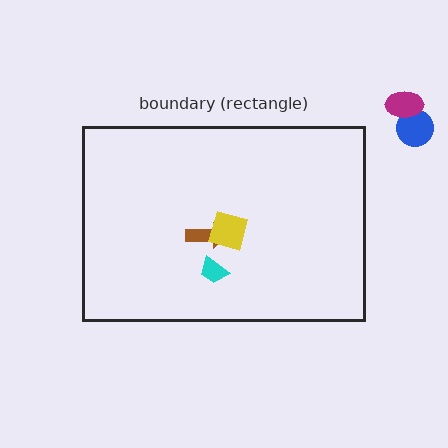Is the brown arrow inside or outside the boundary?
Inside.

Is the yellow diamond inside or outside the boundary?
Inside.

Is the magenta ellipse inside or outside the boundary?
Outside.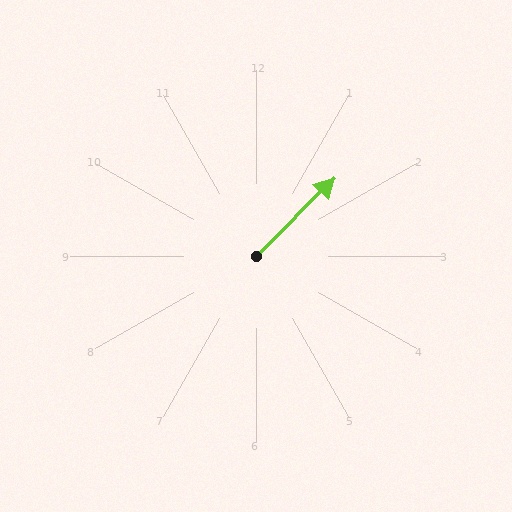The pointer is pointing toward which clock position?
Roughly 2 o'clock.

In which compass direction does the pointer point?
Northeast.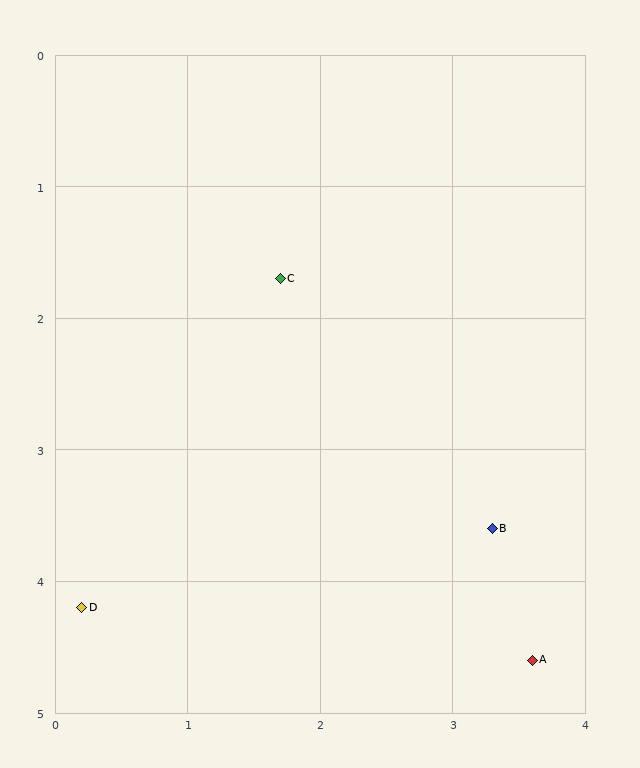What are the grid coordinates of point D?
Point D is at approximately (0.2, 4.2).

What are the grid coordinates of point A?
Point A is at approximately (3.6, 4.6).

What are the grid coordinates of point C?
Point C is at approximately (1.7, 1.7).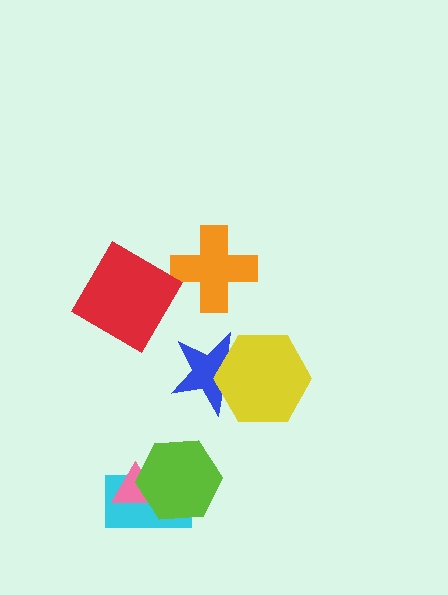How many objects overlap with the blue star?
1 object overlaps with the blue star.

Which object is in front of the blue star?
The yellow hexagon is in front of the blue star.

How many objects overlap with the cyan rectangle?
2 objects overlap with the cyan rectangle.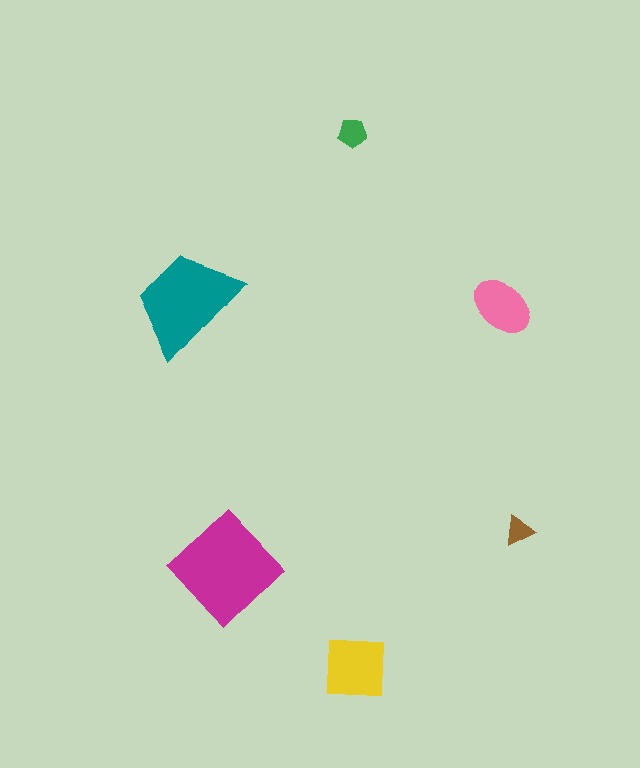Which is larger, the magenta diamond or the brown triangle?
The magenta diamond.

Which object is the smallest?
The brown triangle.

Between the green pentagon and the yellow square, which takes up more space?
The yellow square.